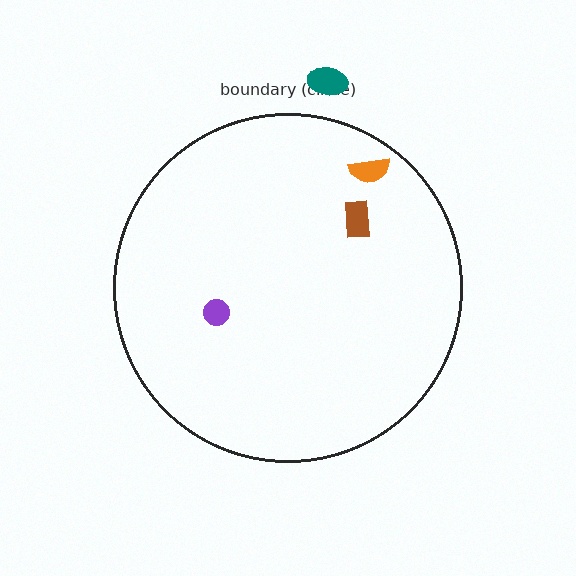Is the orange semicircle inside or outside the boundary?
Inside.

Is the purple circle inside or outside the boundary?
Inside.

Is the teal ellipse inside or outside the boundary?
Outside.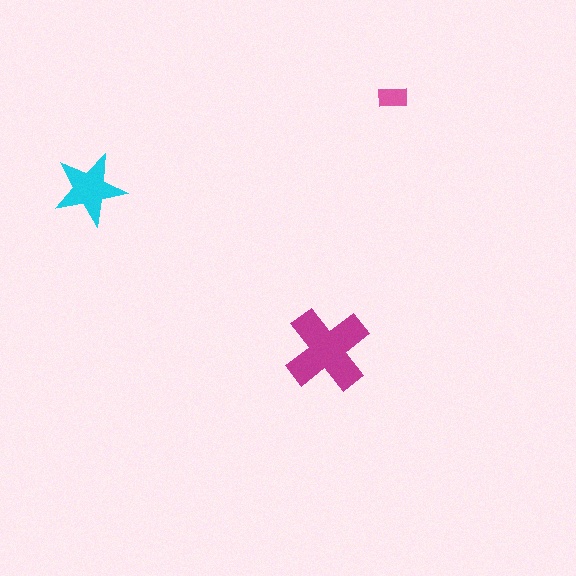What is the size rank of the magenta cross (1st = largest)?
1st.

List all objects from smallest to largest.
The pink rectangle, the cyan star, the magenta cross.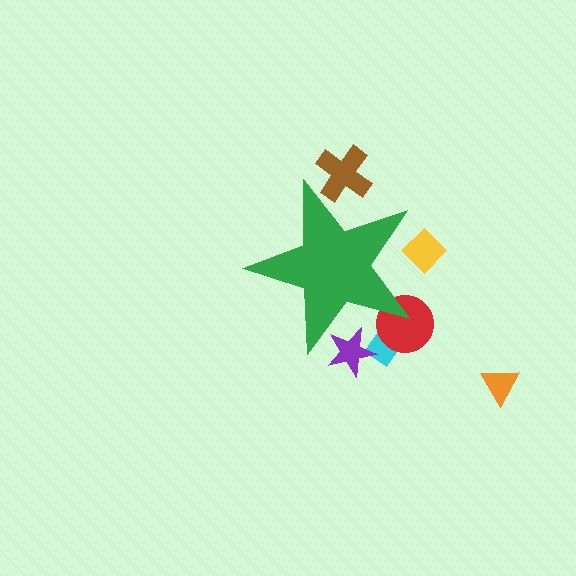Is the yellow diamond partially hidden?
Yes, the yellow diamond is partially hidden behind the green star.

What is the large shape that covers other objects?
A green star.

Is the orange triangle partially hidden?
No, the orange triangle is fully visible.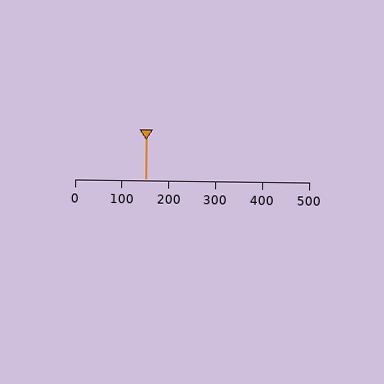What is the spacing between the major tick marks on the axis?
The major ticks are spaced 100 apart.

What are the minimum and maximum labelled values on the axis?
The axis runs from 0 to 500.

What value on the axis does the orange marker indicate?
The marker indicates approximately 150.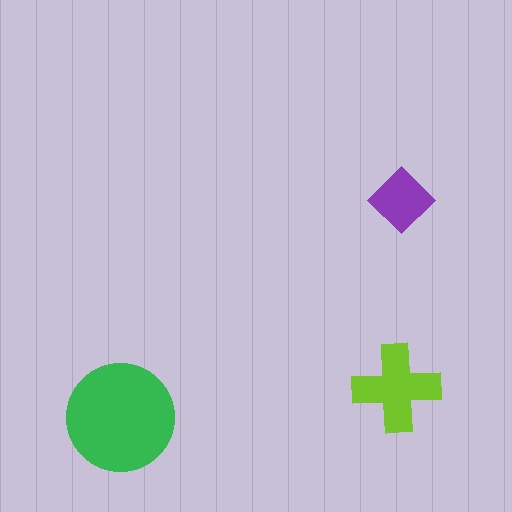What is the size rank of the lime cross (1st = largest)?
2nd.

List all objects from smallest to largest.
The purple diamond, the lime cross, the green circle.